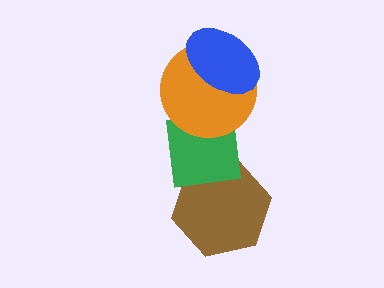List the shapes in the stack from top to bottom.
From top to bottom: the blue ellipse, the orange circle, the green square, the brown hexagon.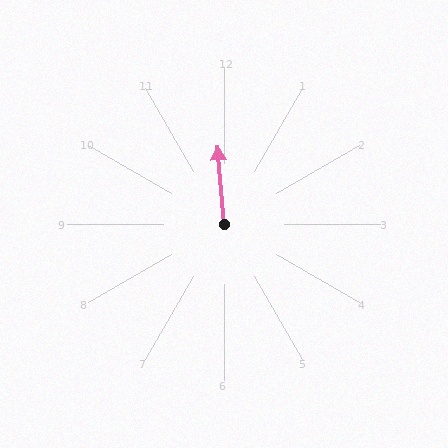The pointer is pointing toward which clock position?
Roughly 12 o'clock.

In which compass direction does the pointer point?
North.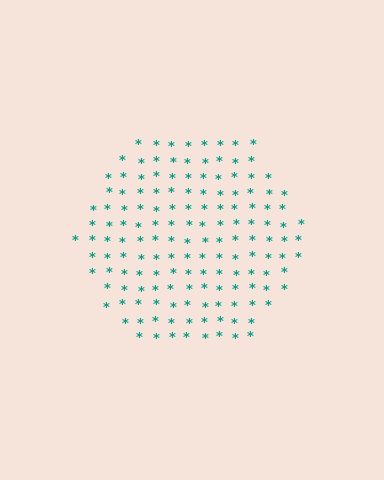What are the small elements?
The small elements are asterisks.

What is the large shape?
The large shape is a hexagon.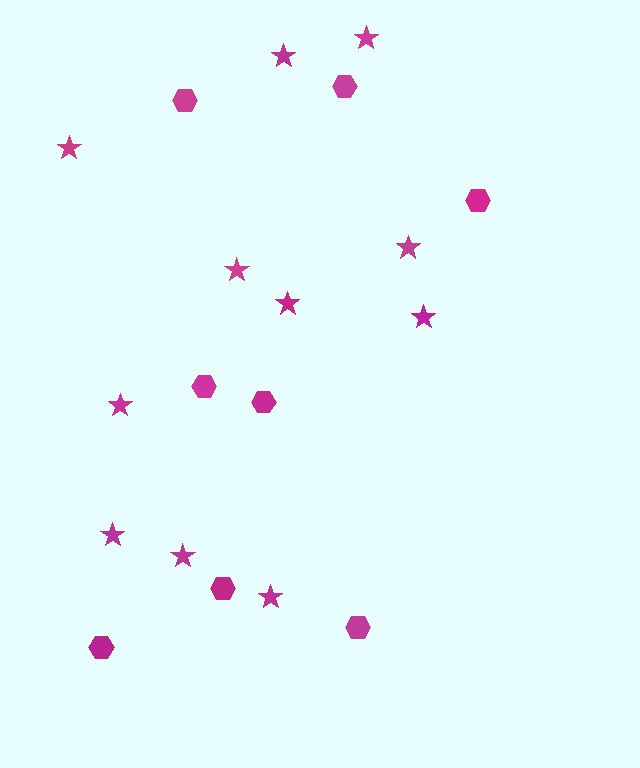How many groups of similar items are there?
There are 2 groups: one group of hexagons (8) and one group of stars (11).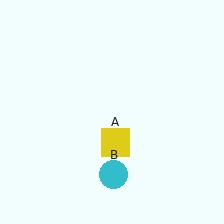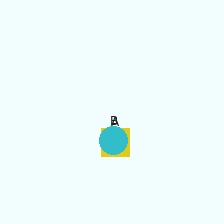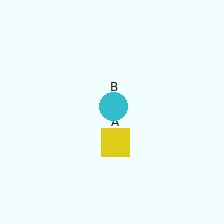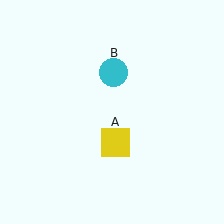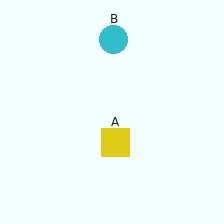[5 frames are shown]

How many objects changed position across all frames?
1 object changed position: cyan circle (object B).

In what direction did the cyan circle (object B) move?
The cyan circle (object B) moved up.